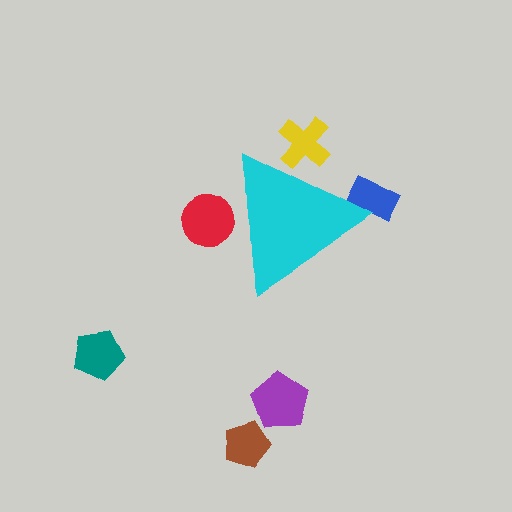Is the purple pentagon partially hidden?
No, the purple pentagon is fully visible.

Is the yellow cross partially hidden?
Yes, the yellow cross is partially hidden behind the cyan triangle.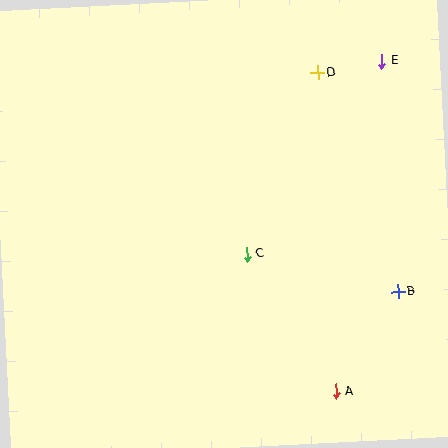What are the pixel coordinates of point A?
Point A is at (336, 391).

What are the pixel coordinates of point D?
Point D is at (318, 73).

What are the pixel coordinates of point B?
Point B is at (398, 291).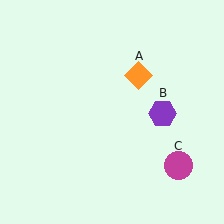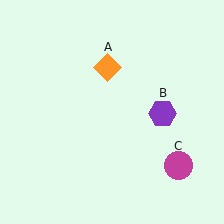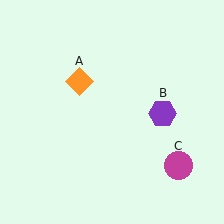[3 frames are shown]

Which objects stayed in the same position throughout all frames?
Purple hexagon (object B) and magenta circle (object C) remained stationary.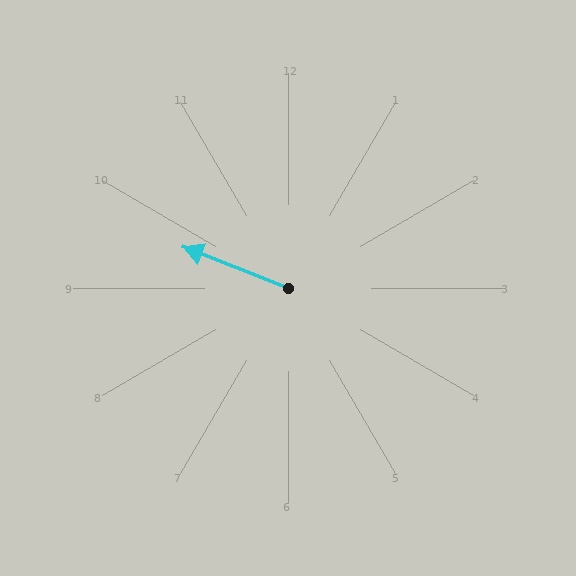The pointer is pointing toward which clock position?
Roughly 10 o'clock.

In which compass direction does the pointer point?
West.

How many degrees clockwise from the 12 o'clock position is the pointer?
Approximately 291 degrees.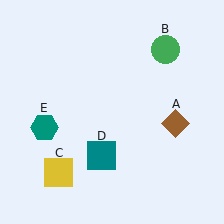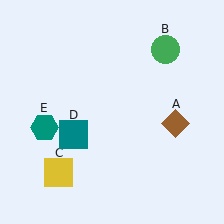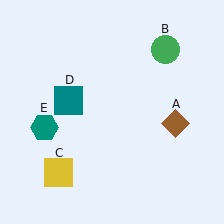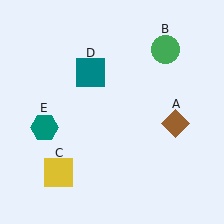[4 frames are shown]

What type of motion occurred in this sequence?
The teal square (object D) rotated clockwise around the center of the scene.